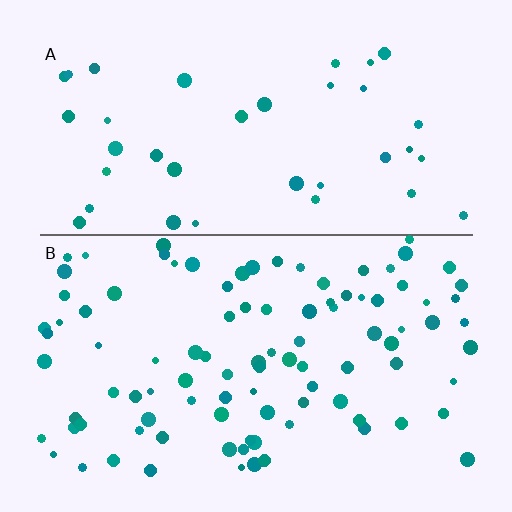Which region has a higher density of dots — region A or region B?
B (the bottom).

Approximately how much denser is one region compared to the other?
Approximately 2.6× — region B over region A.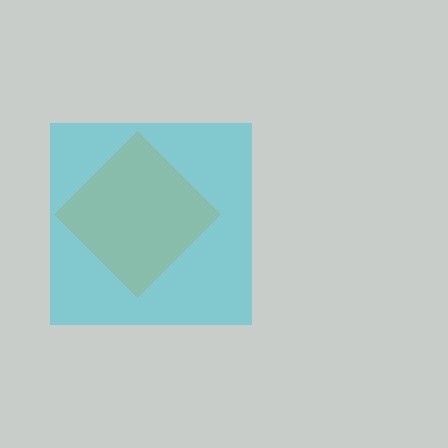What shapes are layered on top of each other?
The layered shapes are: an orange diamond, a cyan square.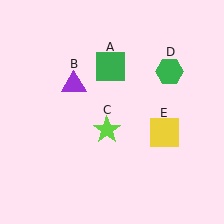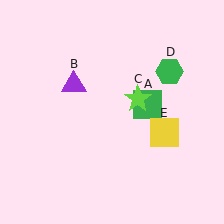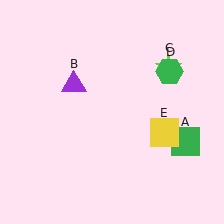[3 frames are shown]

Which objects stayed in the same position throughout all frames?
Purple triangle (object B) and green hexagon (object D) and yellow square (object E) remained stationary.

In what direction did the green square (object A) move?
The green square (object A) moved down and to the right.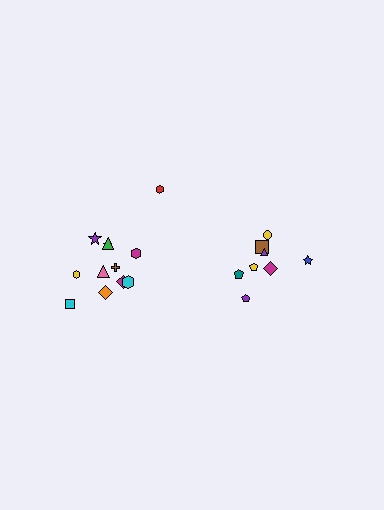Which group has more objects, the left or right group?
The left group.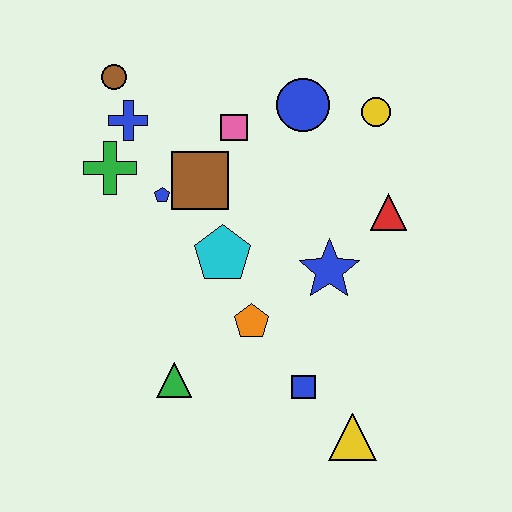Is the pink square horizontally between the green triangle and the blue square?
Yes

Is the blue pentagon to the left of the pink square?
Yes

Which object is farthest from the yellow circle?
The green triangle is farthest from the yellow circle.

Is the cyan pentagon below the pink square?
Yes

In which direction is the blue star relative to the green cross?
The blue star is to the right of the green cross.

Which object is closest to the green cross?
The blue cross is closest to the green cross.